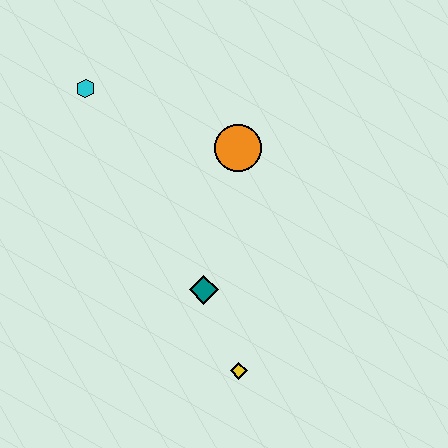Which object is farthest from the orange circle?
The yellow diamond is farthest from the orange circle.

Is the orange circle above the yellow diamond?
Yes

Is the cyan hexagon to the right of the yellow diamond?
No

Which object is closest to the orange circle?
The teal diamond is closest to the orange circle.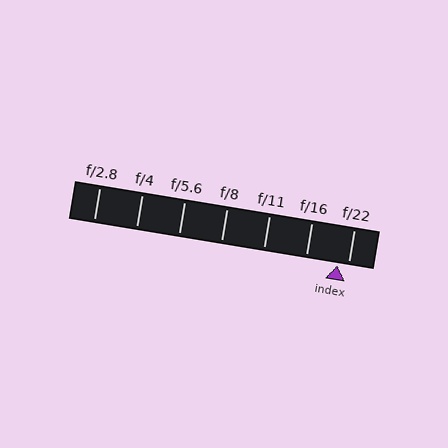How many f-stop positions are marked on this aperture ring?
There are 7 f-stop positions marked.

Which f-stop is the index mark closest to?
The index mark is closest to f/22.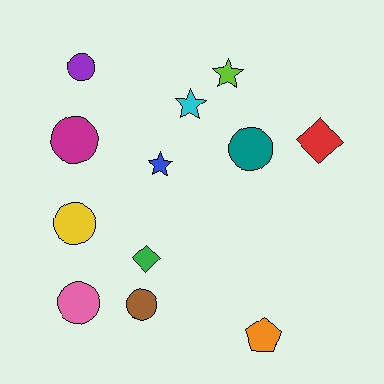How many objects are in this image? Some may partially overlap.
There are 12 objects.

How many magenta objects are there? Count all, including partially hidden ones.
There is 1 magenta object.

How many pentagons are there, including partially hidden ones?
There is 1 pentagon.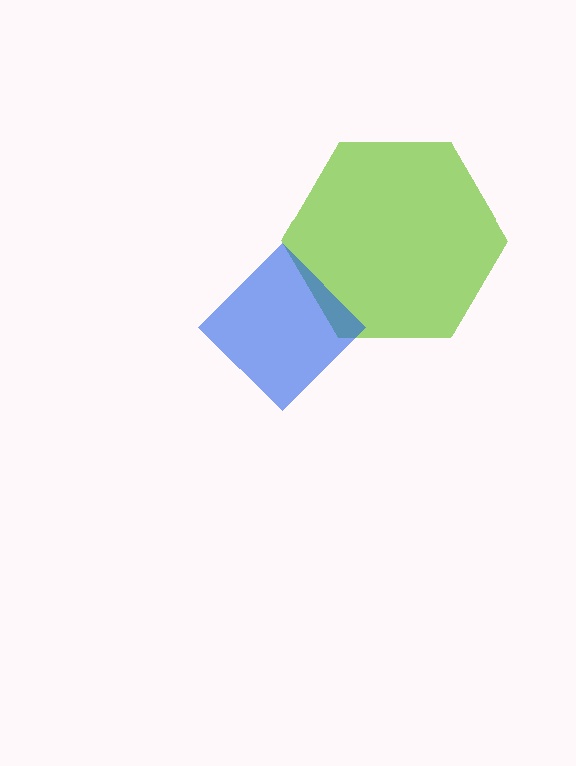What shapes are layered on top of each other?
The layered shapes are: a lime hexagon, a blue diamond.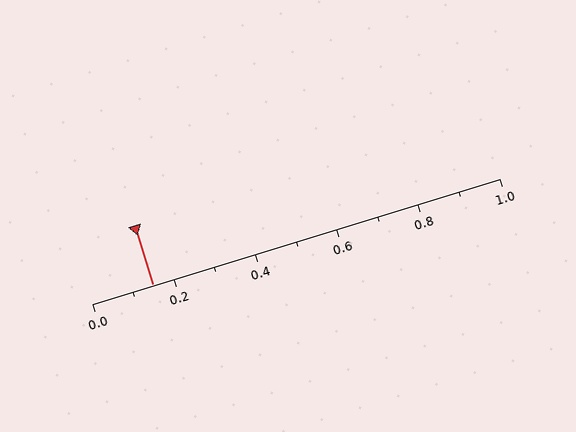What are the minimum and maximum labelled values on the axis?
The axis runs from 0.0 to 1.0.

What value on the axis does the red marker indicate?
The marker indicates approximately 0.15.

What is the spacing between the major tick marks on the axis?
The major ticks are spaced 0.2 apart.